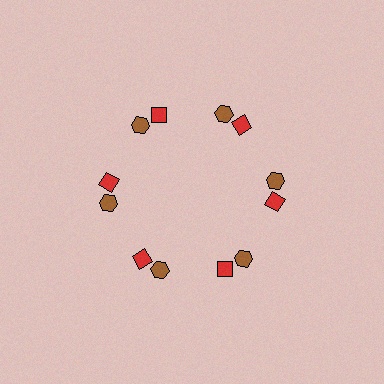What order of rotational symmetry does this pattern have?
This pattern has 6-fold rotational symmetry.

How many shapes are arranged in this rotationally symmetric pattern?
There are 12 shapes, arranged in 6 groups of 2.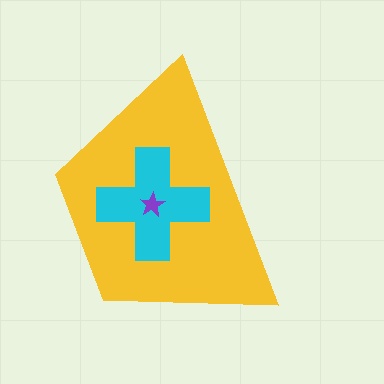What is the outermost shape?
The yellow trapezoid.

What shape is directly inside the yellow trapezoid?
The cyan cross.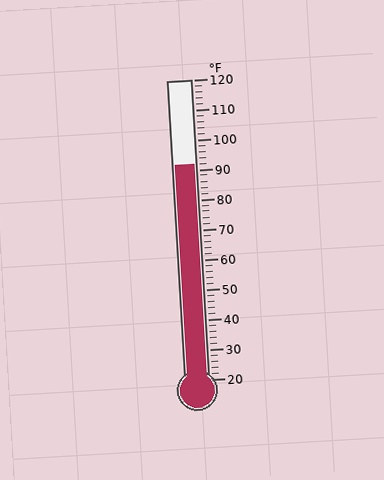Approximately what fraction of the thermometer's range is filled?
The thermometer is filled to approximately 70% of its range.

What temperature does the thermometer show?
The thermometer shows approximately 92°F.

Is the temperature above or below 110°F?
The temperature is below 110°F.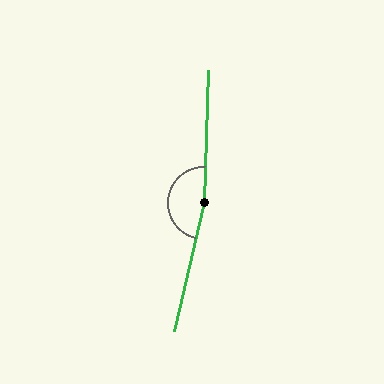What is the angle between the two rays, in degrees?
Approximately 169 degrees.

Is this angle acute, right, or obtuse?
It is obtuse.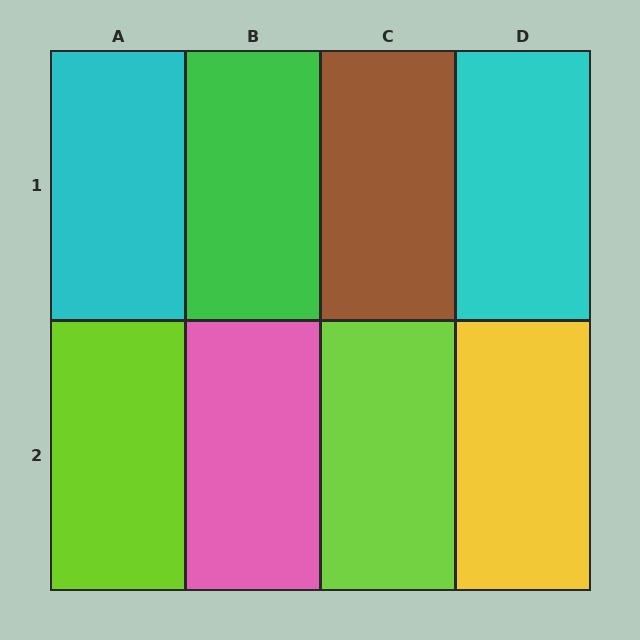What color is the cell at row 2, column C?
Lime.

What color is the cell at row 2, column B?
Pink.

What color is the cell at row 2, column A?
Lime.